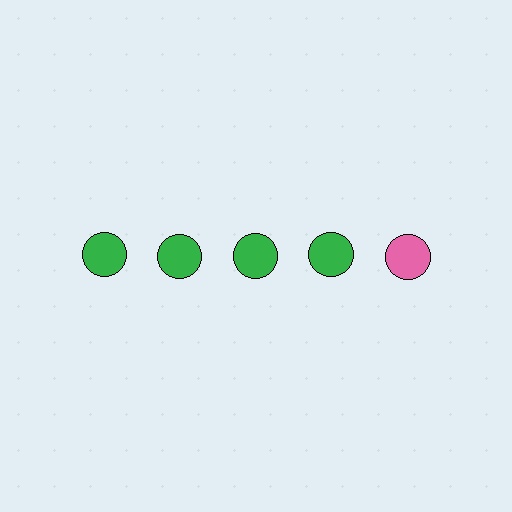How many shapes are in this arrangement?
There are 5 shapes arranged in a grid pattern.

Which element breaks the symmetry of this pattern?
The pink circle in the top row, rightmost column breaks the symmetry. All other shapes are green circles.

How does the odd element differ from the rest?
It has a different color: pink instead of green.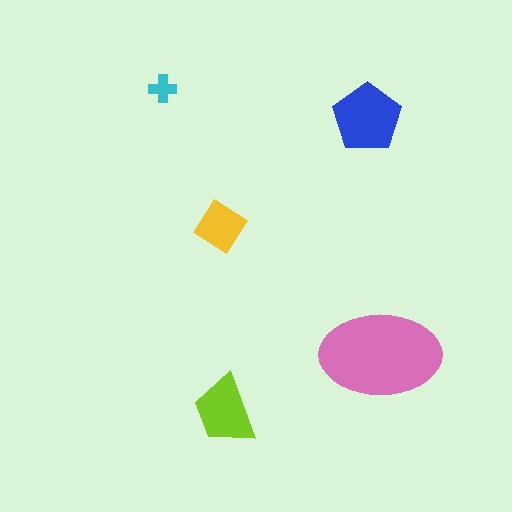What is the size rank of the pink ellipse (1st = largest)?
1st.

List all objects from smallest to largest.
The cyan cross, the yellow diamond, the lime trapezoid, the blue pentagon, the pink ellipse.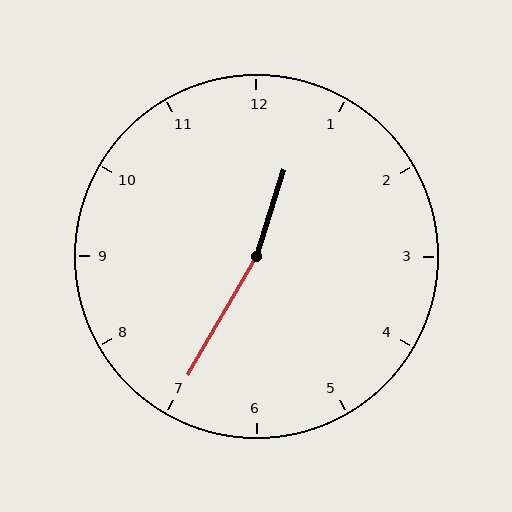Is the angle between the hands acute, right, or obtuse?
It is obtuse.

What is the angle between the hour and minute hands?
Approximately 168 degrees.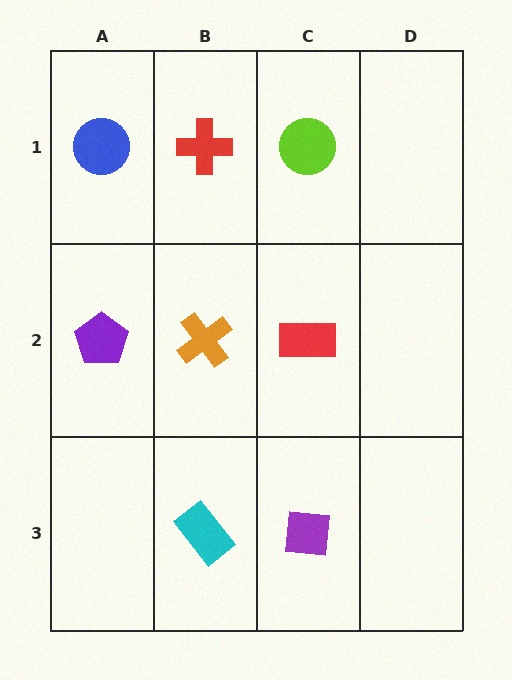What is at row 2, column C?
A red rectangle.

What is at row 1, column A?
A blue circle.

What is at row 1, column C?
A lime circle.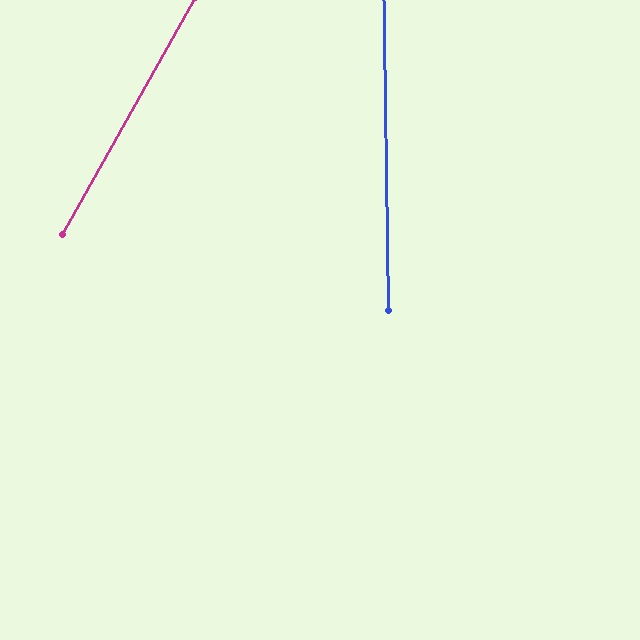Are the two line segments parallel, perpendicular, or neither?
Neither parallel nor perpendicular — they differ by about 30°.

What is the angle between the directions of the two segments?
Approximately 30 degrees.